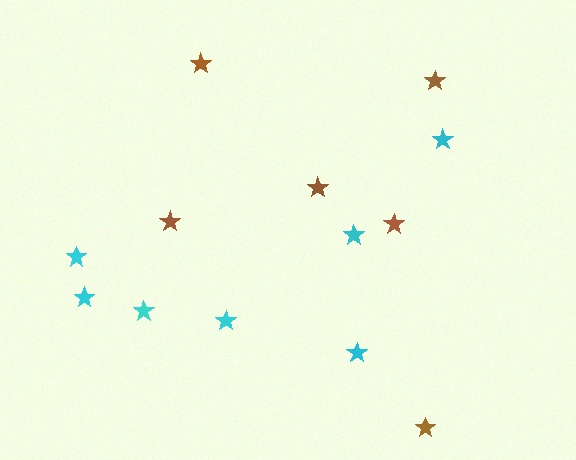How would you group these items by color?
There are 2 groups: one group of cyan stars (7) and one group of brown stars (6).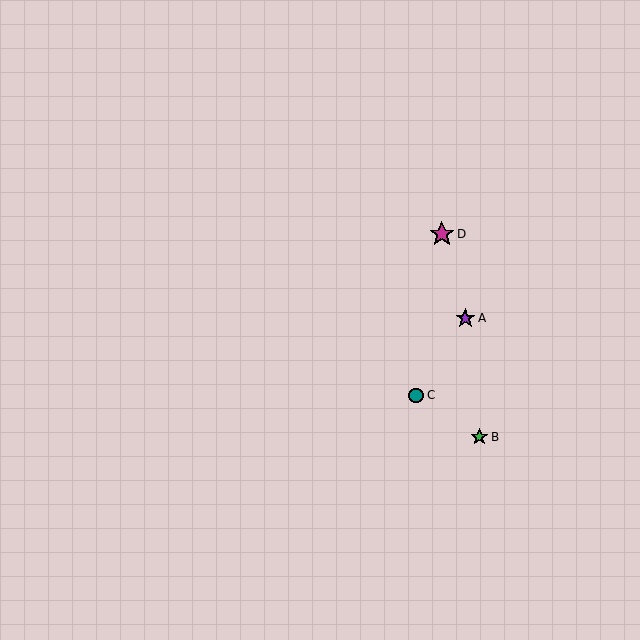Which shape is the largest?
The magenta star (labeled D) is the largest.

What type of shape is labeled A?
Shape A is a purple star.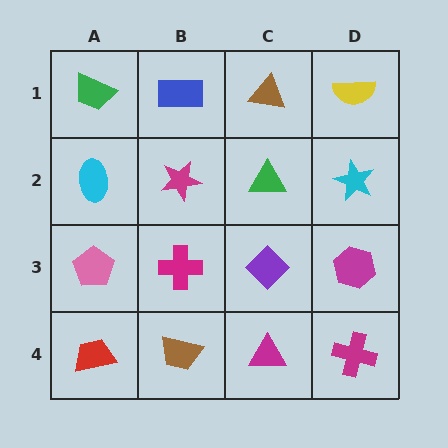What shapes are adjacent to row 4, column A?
A pink pentagon (row 3, column A), a brown trapezoid (row 4, column B).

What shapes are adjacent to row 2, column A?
A green trapezoid (row 1, column A), a pink pentagon (row 3, column A), a magenta star (row 2, column B).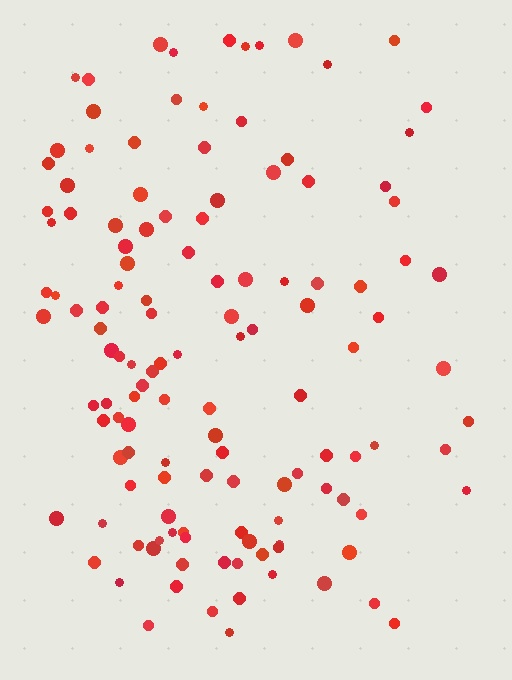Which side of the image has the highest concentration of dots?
The left.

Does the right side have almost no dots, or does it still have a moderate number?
Still a moderate number, just noticeably fewer than the left.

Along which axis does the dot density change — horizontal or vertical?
Horizontal.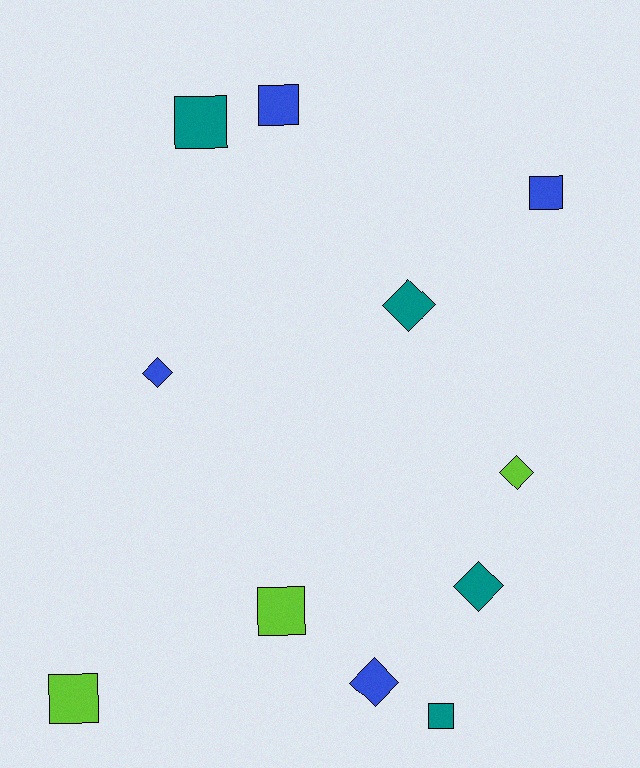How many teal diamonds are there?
There are 2 teal diamonds.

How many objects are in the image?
There are 11 objects.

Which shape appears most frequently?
Square, with 6 objects.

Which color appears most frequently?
Teal, with 4 objects.